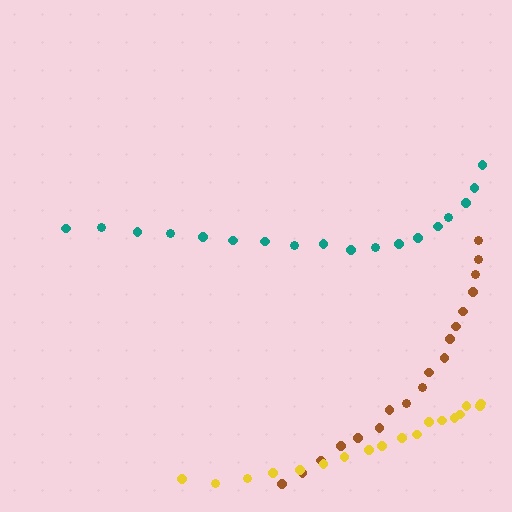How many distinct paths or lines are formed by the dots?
There are 3 distinct paths.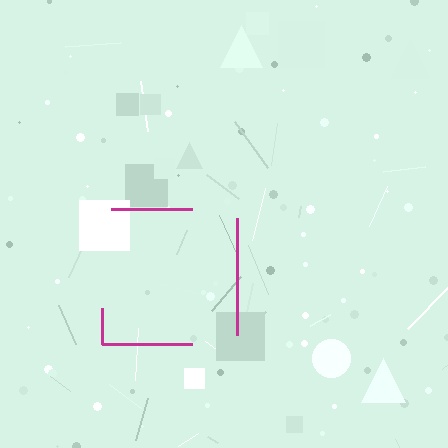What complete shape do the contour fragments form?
The contour fragments form a square.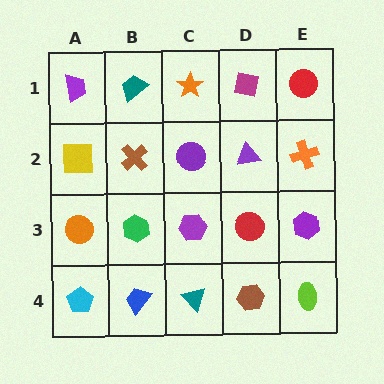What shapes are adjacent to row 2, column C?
An orange star (row 1, column C), a purple hexagon (row 3, column C), a brown cross (row 2, column B), a purple triangle (row 2, column D).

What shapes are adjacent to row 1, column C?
A purple circle (row 2, column C), a teal trapezoid (row 1, column B), a magenta square (row 1, column D).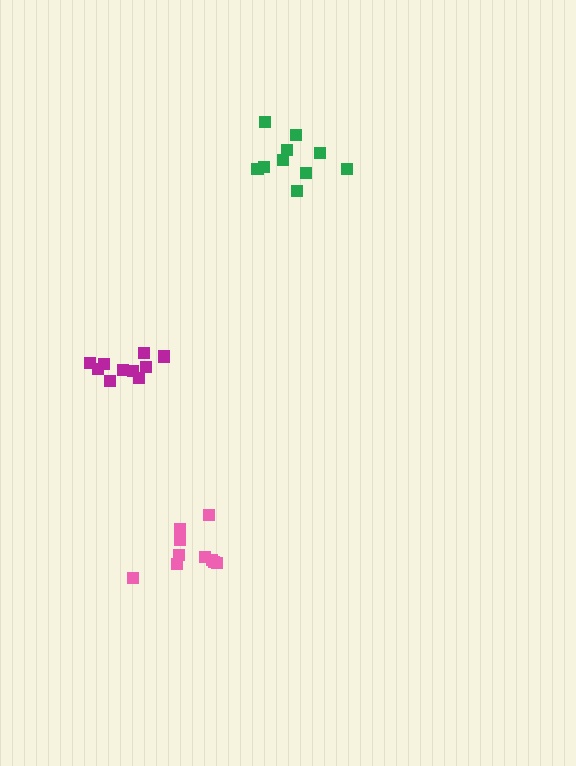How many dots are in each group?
Group 1: 10 dots, Group 2: 10 dots, Group 3: 10 dots (30 total).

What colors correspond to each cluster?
The clusters are colored: pink, green, magenta.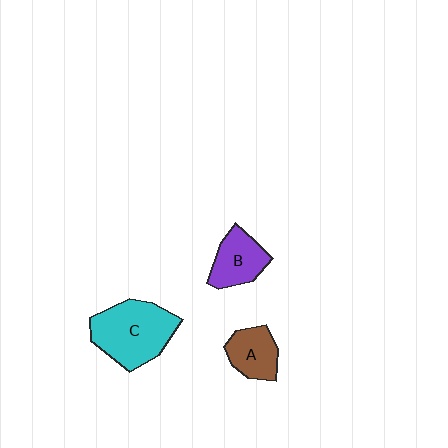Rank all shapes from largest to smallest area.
From largest to smallest: C (cyan), B (purple), A (brown).